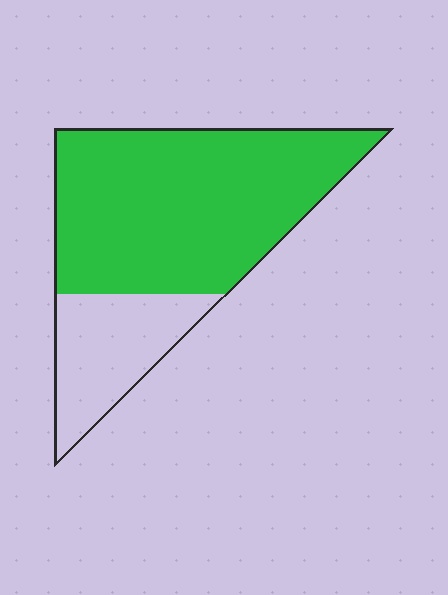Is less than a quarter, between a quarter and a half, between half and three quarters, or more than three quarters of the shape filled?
Between half and three quarters.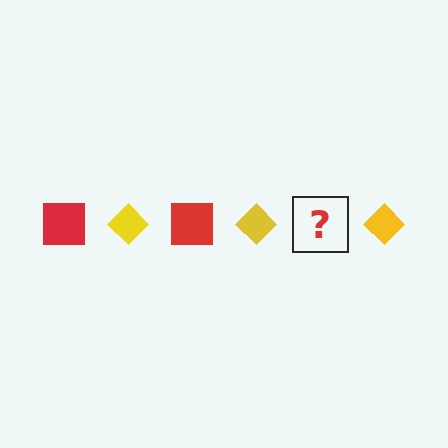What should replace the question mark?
The question mark should be replaced with a red square.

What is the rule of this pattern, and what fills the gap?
The rule is that the pattern alternates between red square and yellow diamond. The gap should be filled with a red square.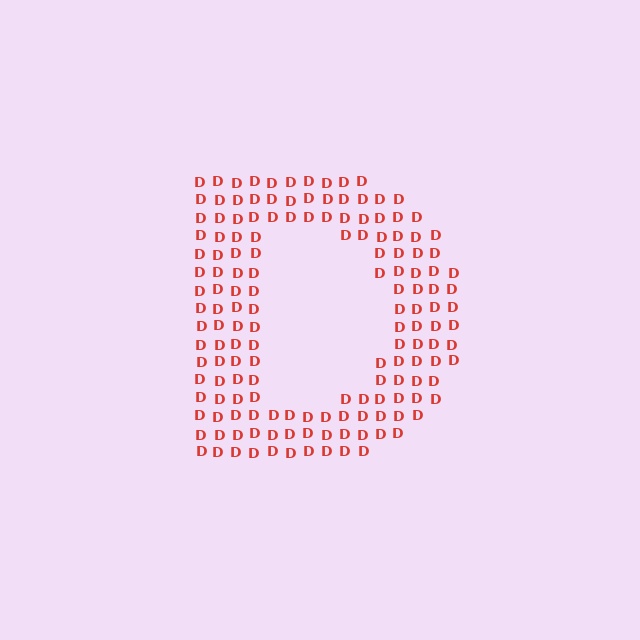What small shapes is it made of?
It is made of small letter D's.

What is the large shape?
The large shape is the letter D.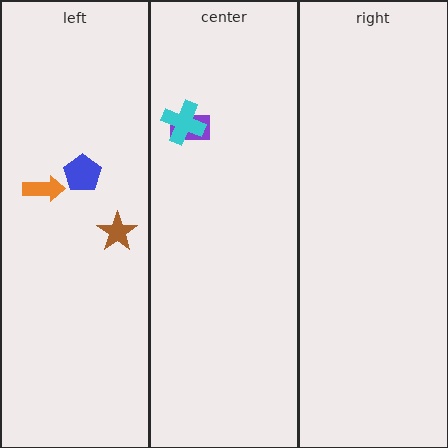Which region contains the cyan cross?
The center region.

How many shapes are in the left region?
3.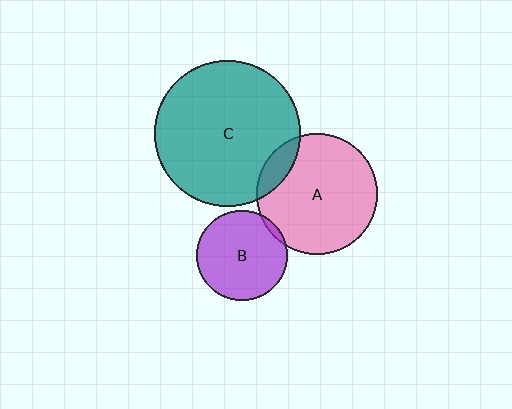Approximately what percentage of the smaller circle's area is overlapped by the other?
Approximately 10%.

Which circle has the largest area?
Circle C (teal).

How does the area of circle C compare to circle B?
Approximately 2.6 times.